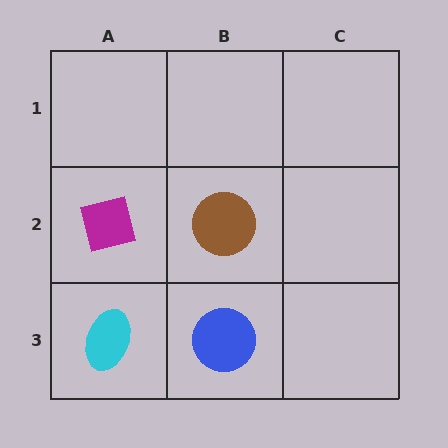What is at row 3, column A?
A cyan ellipse.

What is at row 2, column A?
A magenta square.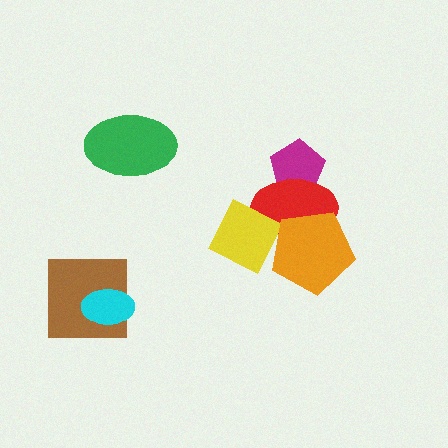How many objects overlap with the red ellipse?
3 objects overlap with the red ellipse.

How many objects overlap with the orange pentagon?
1 object overlaps with the orange pentagon.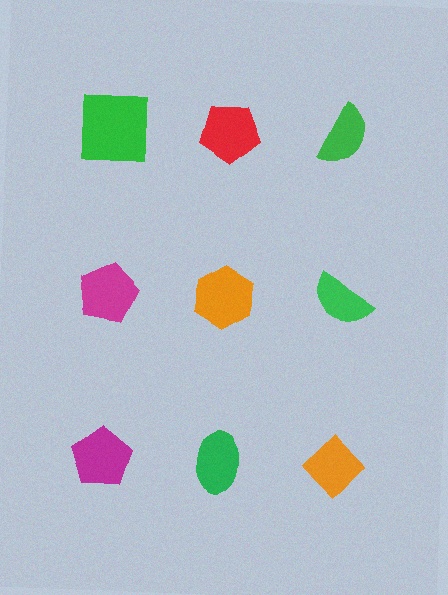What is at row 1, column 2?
A red pentagon.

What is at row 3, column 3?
An orange diamond.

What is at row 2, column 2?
An orange hexagon.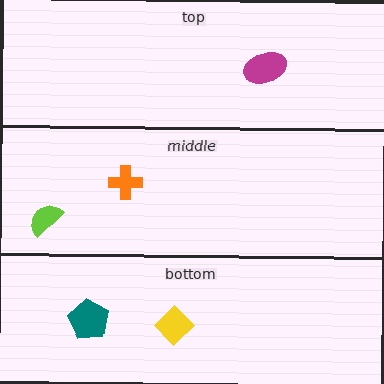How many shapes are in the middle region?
2.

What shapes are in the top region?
The magenta ellipse.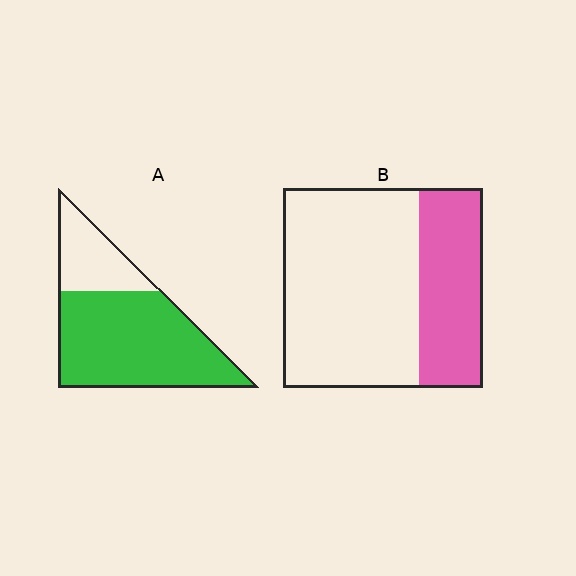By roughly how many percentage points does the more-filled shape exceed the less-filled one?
By roughly 40 percentage points (A over B).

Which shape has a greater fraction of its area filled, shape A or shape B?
Shape A.